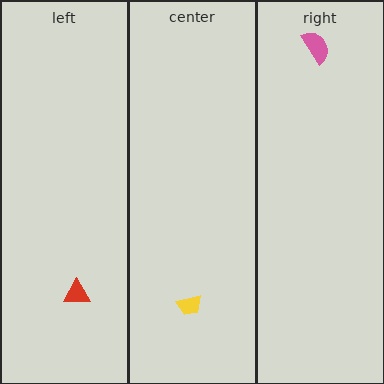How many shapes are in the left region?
1.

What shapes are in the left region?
The red triangle.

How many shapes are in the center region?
1.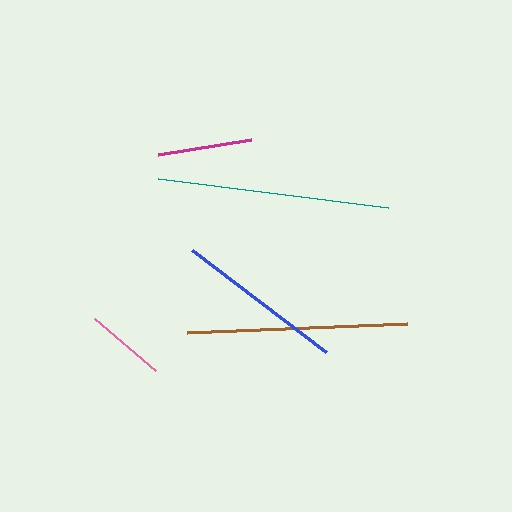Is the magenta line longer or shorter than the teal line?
The teal line is longer than the magenta line.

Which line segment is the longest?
The teal line is the longest at approximately 231 pixels.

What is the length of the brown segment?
The brown segment is approximately 220 pixels long.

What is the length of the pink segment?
The pink segment is approximately 81 pixels long.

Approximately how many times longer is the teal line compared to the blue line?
The teal line is approximately 1.4 times the length of the blue line.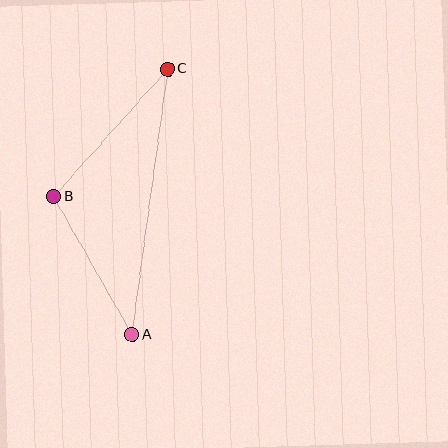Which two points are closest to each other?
Points A and B are closest to each other.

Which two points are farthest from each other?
Points A and C are farthest from each other.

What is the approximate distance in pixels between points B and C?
The distance between B and C is approximately 171 pixels.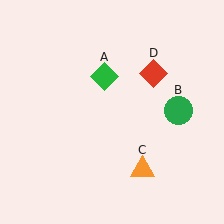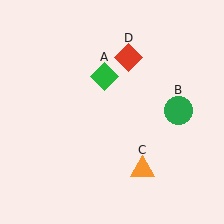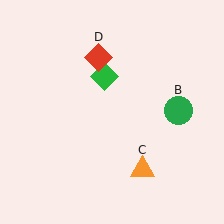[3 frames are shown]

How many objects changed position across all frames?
1 object changed position: red diamond (object D).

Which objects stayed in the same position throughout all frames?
Green diamond (object A) and green circle (object B) and orange triangle (object C) remained stationary.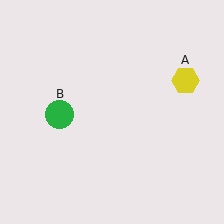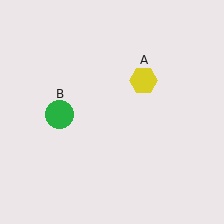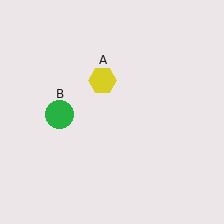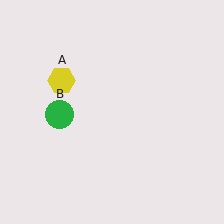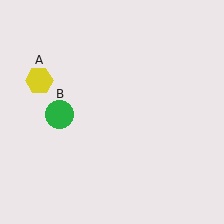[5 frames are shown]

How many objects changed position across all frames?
1 object changed position: yellow hexagon (object A).